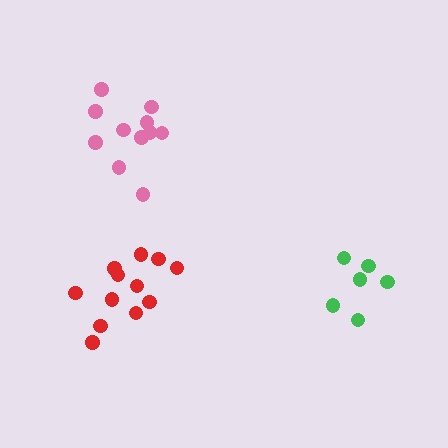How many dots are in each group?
Group 1: 11 dots, Group 2: 6 dots, Group 3: 12 dots (29 total).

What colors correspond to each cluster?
The clusters are colored: pink, green, red.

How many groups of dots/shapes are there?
There are 3 groups.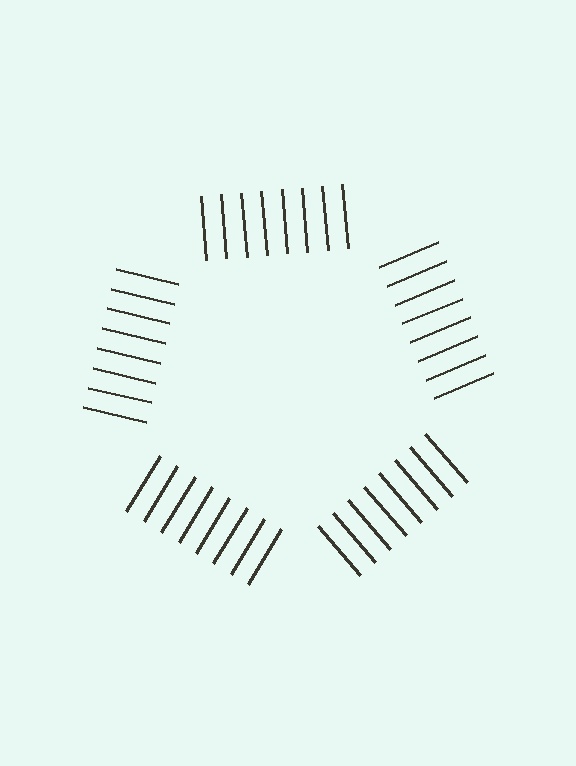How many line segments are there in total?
40 — 8 along each of the 5 edges.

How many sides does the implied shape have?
5 sides — the line-ends trace a pentagon.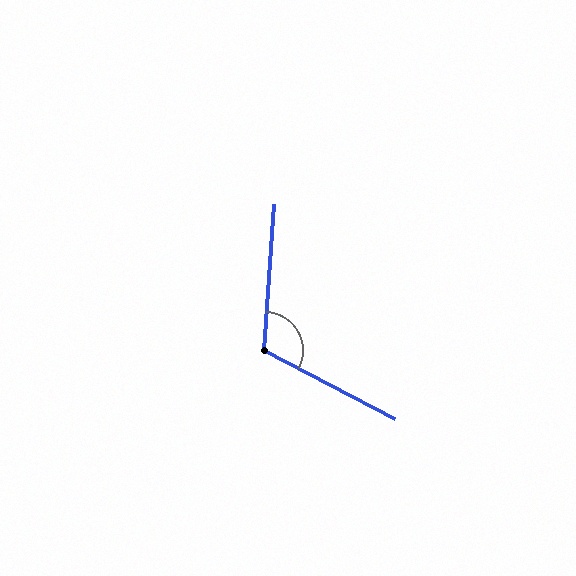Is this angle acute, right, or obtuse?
It is obtuse.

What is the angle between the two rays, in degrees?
Approximately 113 degrees.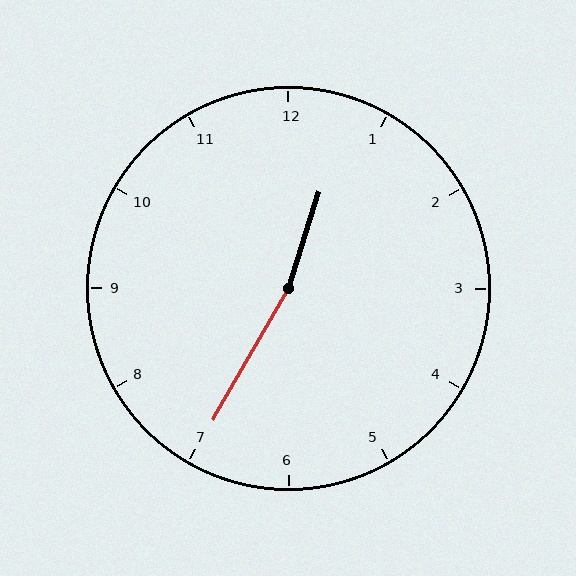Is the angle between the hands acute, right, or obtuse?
It is obtuse.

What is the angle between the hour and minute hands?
Approximately 168 degrees.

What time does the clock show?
12:35.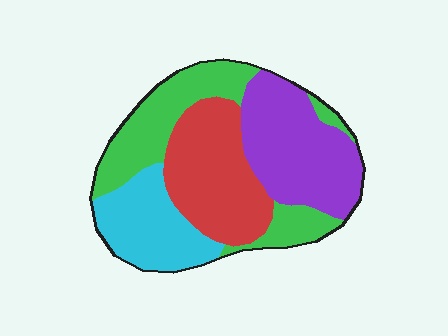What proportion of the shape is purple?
Purple covers roughly 30% of the shape.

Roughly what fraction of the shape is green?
Green takes up about one quarter (1/4) of the shape.